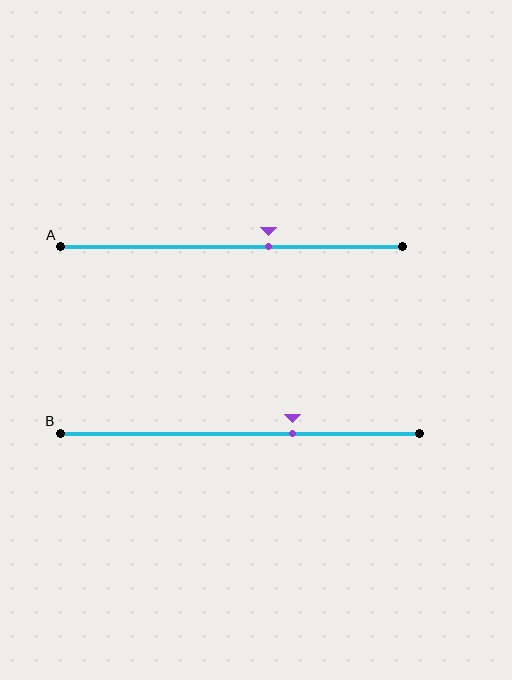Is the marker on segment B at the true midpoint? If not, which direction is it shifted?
No, the marker on segment B is shifted to the right by about 15% of the segment length.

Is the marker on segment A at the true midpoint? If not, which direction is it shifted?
No, the marker on segment A is shifted to the right by about 11% of the segment length.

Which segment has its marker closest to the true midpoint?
Segment A has its marker closest to the true midpoint.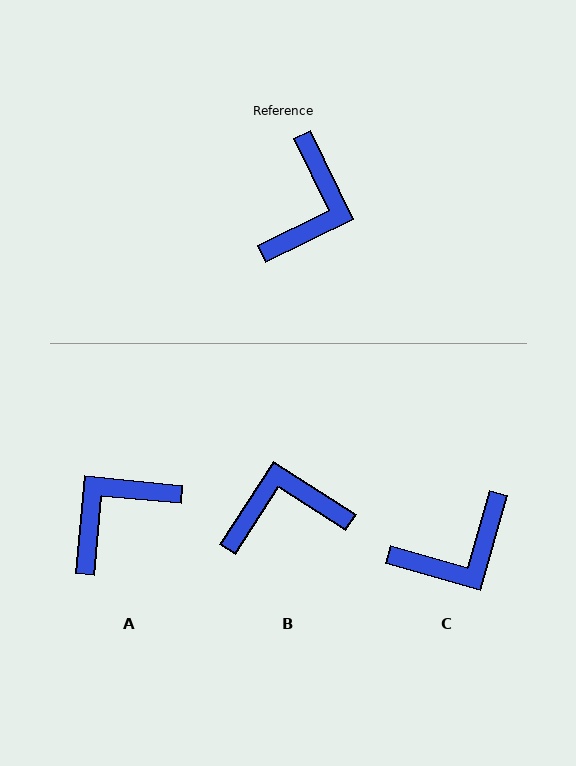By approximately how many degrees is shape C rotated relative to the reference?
Approximately 42 degrees clockwise.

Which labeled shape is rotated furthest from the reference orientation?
A, about 149 degrees away.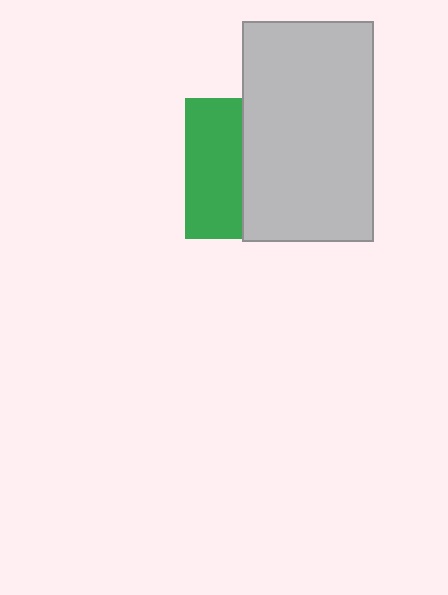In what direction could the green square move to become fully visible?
The green square could move left. That would shift it out from behind the light gray rectangle entirely.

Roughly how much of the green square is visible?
A small part of it is visible (roughly 40%).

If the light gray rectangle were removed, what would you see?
You would see the complete green square.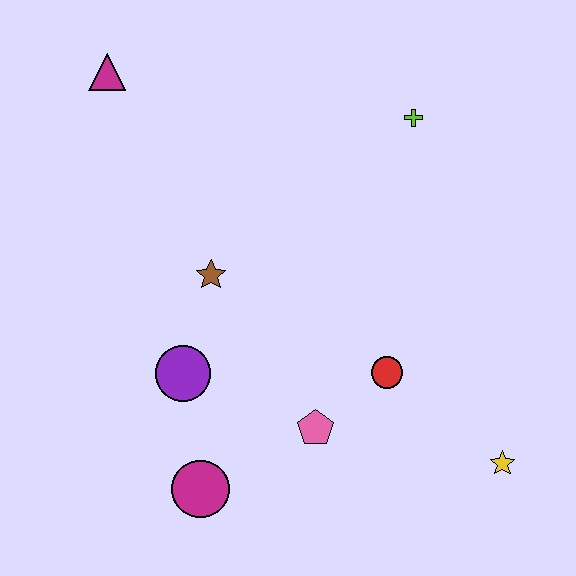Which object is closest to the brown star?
The purple circle is closest to the brown star.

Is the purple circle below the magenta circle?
No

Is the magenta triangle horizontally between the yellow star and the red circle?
No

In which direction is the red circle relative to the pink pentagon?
The red circle is to the right of the pink pentagon.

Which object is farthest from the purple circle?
The lime cross is farthest from the purple circle.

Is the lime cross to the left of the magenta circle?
No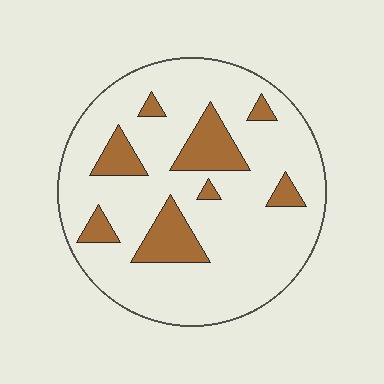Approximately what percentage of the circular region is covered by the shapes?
Approximately 20%.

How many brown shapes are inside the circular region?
8.